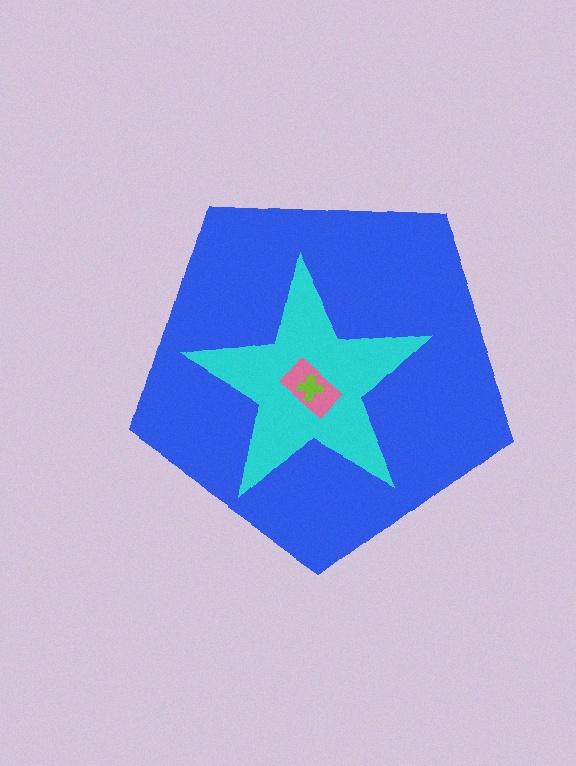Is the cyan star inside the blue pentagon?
Yes.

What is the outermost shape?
The blue pentagon.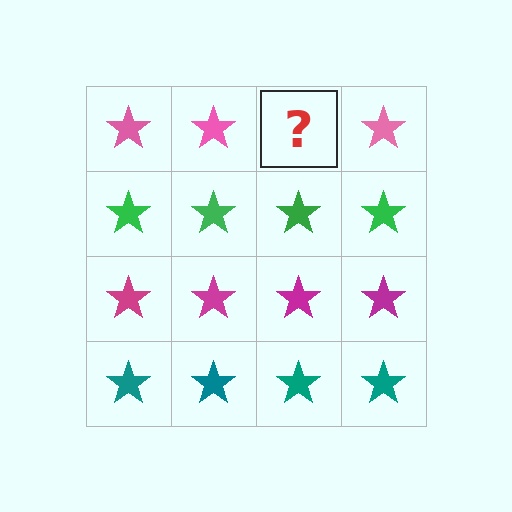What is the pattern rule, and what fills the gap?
The rule is that each row has a consistent color. The gap should be filled with a pink star.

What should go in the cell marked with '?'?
The missing cell should contain a pink star.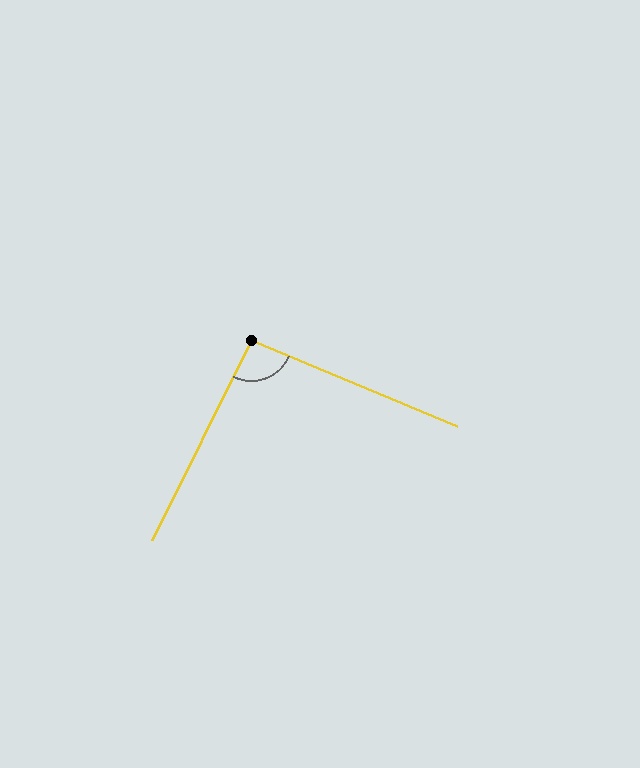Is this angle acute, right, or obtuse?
It is approximately a right angle.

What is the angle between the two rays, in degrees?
Approximately 94 degrees.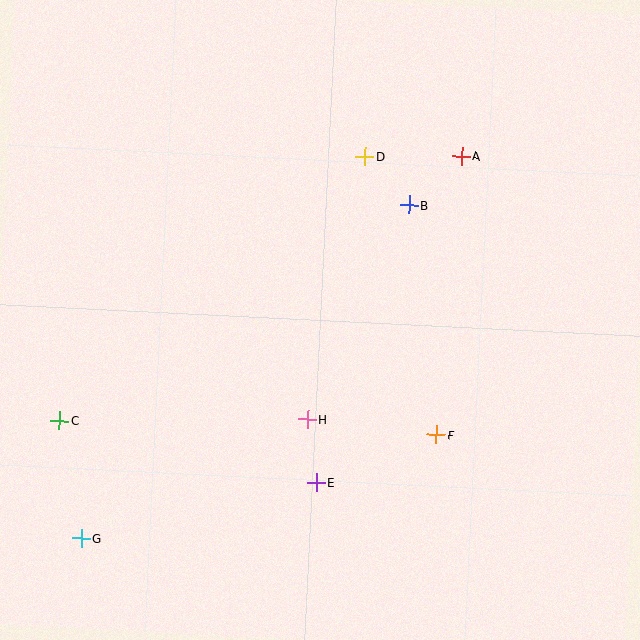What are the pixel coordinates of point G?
Point G is at (81, 538).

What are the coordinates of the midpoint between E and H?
The midpoint between E and H is at (312, 451).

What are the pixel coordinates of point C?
Point C is at (59, 420).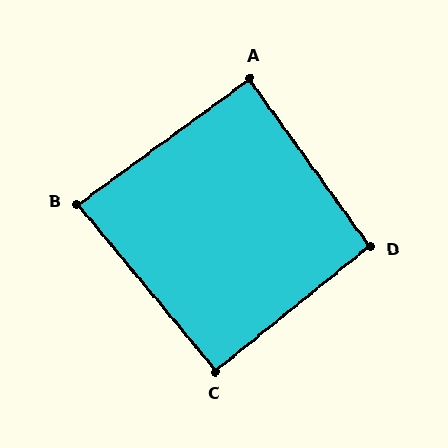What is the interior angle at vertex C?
Approximately 91 degrees (approximately right).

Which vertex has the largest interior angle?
D, at approximately 93 degrees.